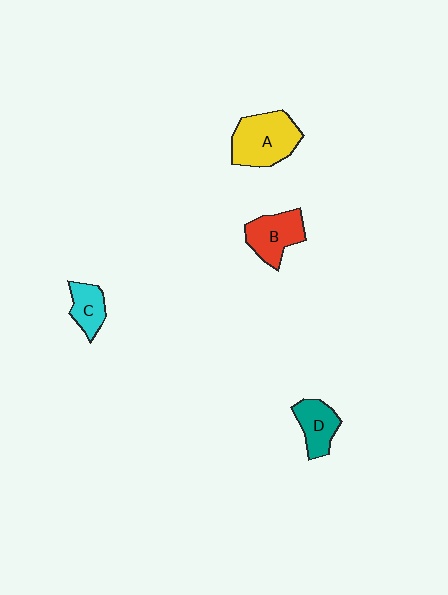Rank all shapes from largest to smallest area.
From largest to smallest: A (yellow), B (red), D (teal), C (cyan).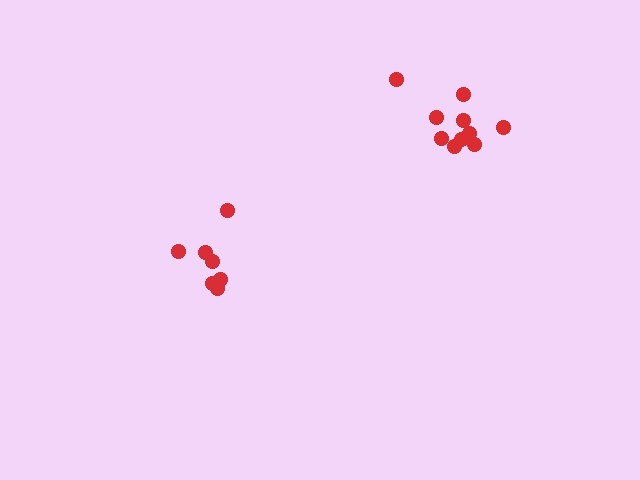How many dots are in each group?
Group 1: 10 dots, Group 2: 7 dots (17 total).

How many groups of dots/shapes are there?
There are 2 groups.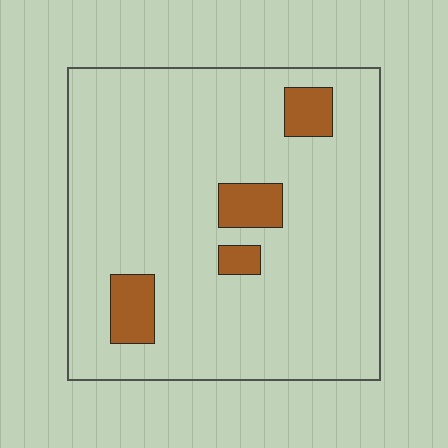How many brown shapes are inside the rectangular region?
4.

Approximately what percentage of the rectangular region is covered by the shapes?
Approximately 10%.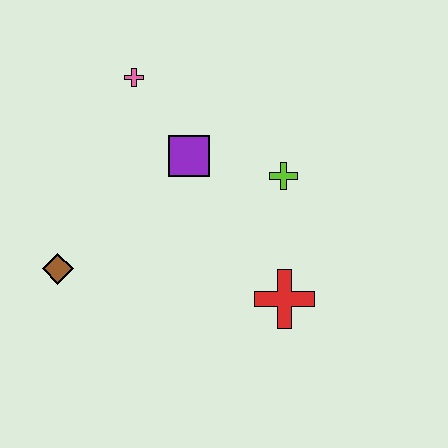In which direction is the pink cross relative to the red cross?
The pink cross is above the red cross.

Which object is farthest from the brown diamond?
The lime cross is farthest from the brown diamond.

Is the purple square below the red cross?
No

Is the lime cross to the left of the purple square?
No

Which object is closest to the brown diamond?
The purple square is closest to the brown diamond.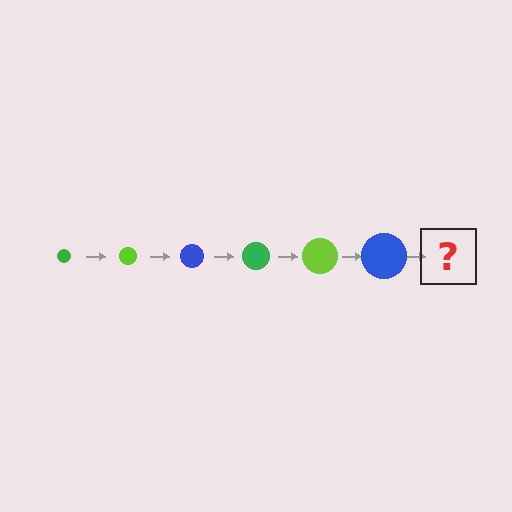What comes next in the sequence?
The next element should be a green circle, larger than the previous one.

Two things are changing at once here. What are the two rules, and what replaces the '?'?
The two rules are that the circle grows larger each step and the color cycles through green, lime, and blue. The '?' should be a green circle, larger than the previous one.